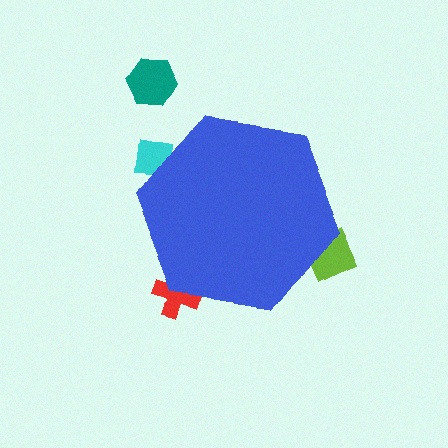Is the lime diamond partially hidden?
Yes, the lime diamond is partially hidden behind the blue hexagon.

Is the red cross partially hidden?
Yes, the red cross is partially hidden behind the blue hexagon.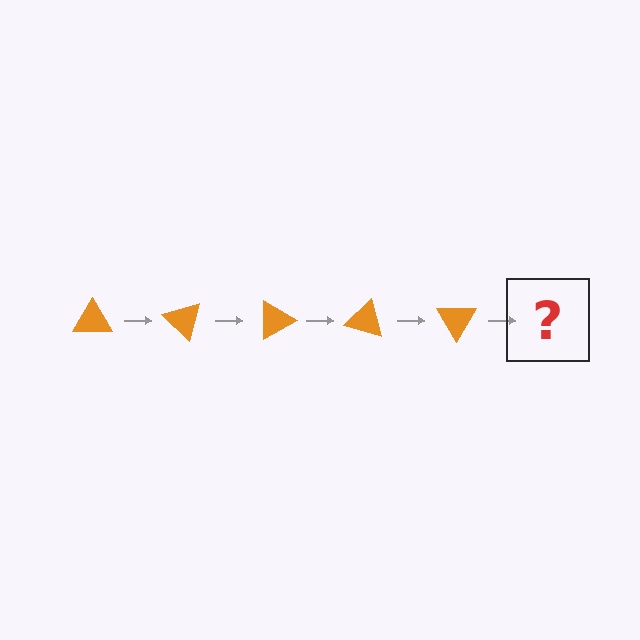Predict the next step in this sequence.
The next step is an orange triangle rotated 225 degrees.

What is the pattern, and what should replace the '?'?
The pattern is that the triangle rotates 45 degrees each step. The '?' should be an orange triangle rotated 225 degrees.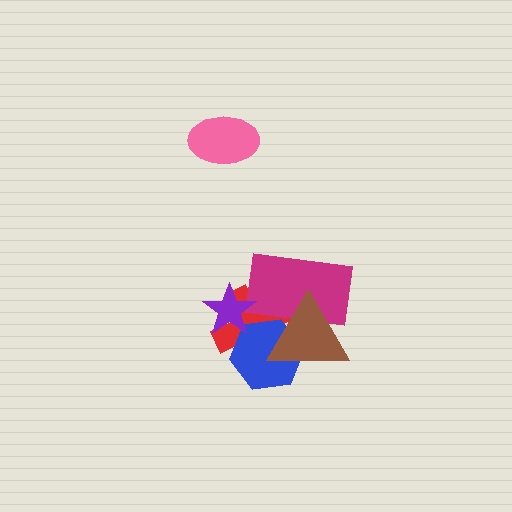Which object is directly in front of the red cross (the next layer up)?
The magenta rectangle is directly in front of the red cross.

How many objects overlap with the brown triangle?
3 objects overlap with the brown triangle.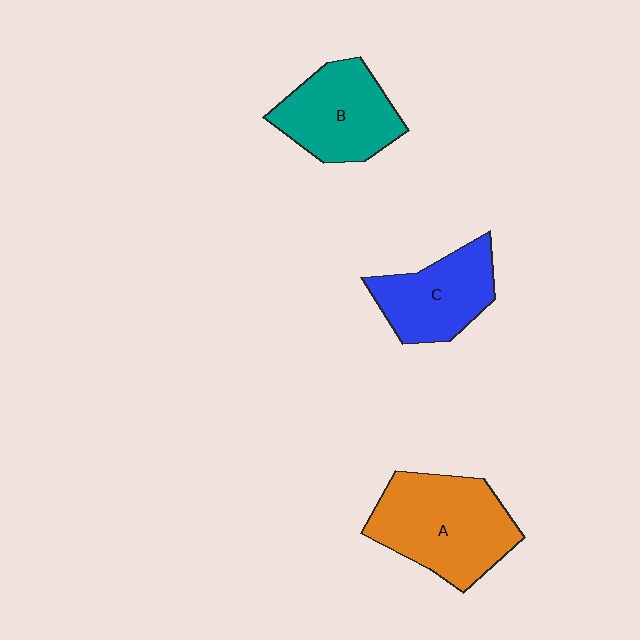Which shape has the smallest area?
Shape C (blue).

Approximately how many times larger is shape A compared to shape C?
Approximately 1.4 times.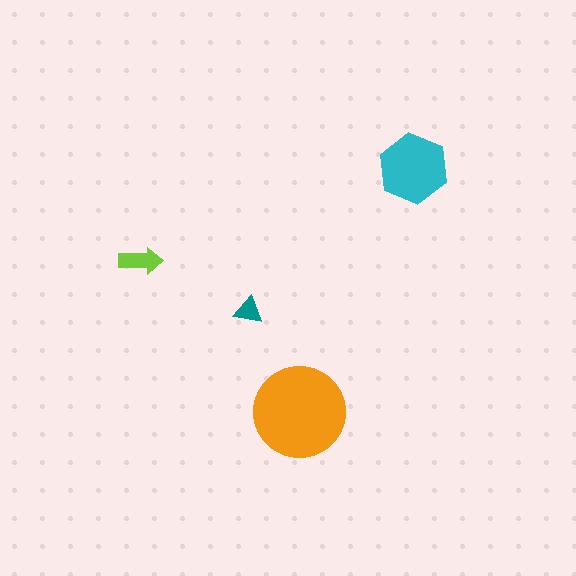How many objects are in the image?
There are 4 objects in the image.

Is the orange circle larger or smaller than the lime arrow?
Larger.